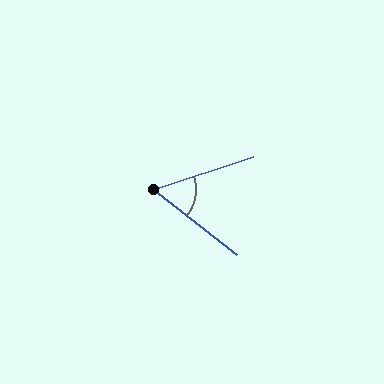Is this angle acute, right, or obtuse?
It is acute.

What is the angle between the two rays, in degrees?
Approximately 56 degrees.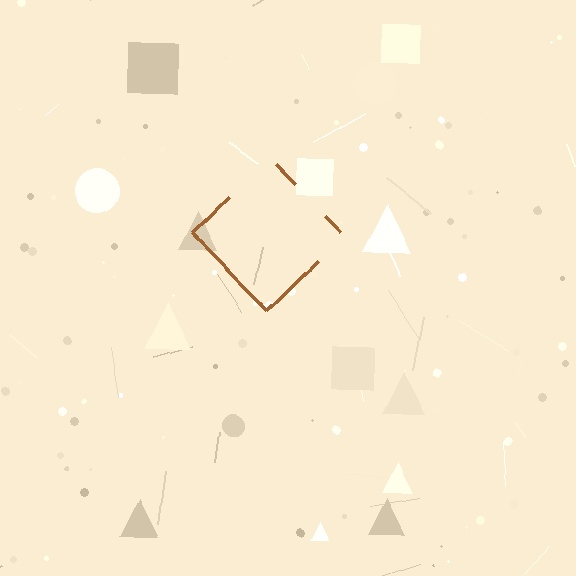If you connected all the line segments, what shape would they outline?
They would outline a diamond.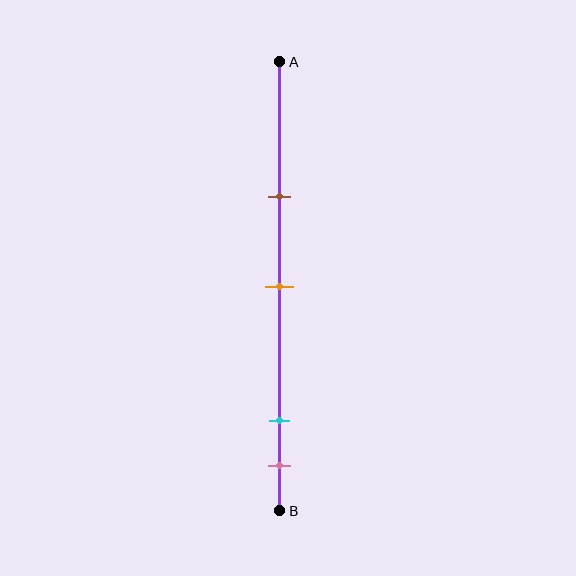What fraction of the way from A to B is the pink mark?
The pink mark is approximately 90% (0.9) of the way from A to B.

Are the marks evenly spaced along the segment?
No, the marks are not evenly spaced.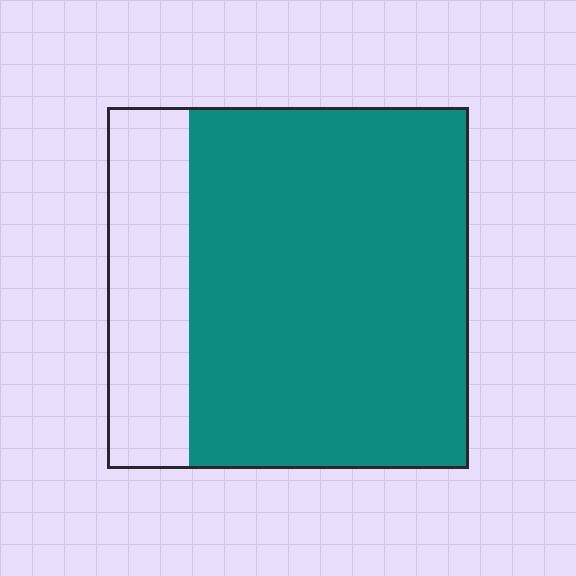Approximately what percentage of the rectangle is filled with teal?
Approximately 75%.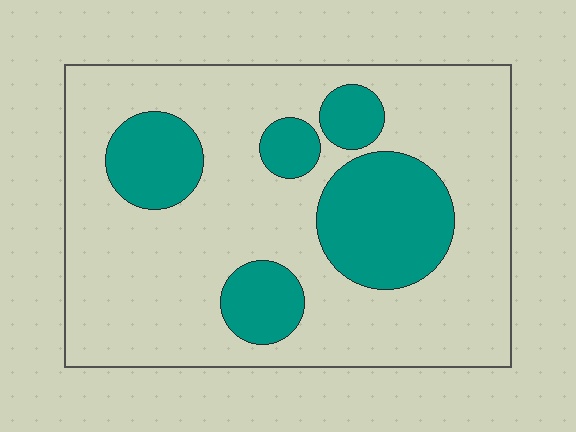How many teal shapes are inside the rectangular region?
5.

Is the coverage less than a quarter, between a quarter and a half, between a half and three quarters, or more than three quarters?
Between a quarter and a half.